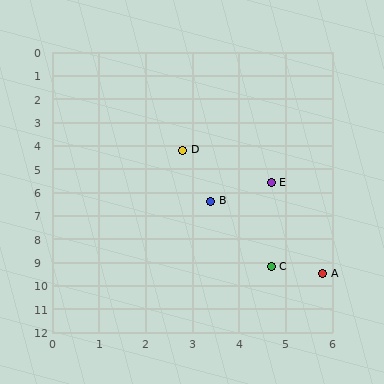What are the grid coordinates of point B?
Point B is at approximately (3.4, 6.4).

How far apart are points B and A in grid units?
Points B and A are about 3.9 grid units apart.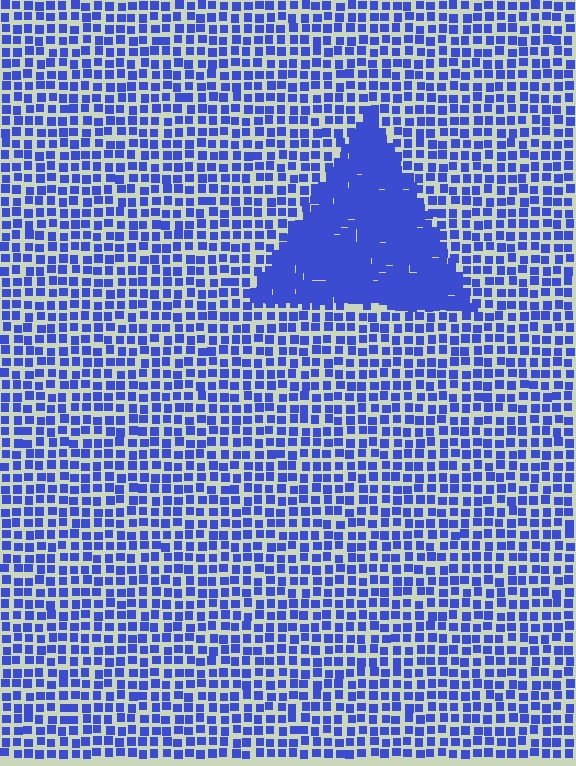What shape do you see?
I see a triangle.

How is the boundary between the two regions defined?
The boundary is defined by a change in element density (approximately 2.3x ratio). All elements are the same color, size, and shape.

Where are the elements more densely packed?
The elements are more densely packed inside the triangle boundary.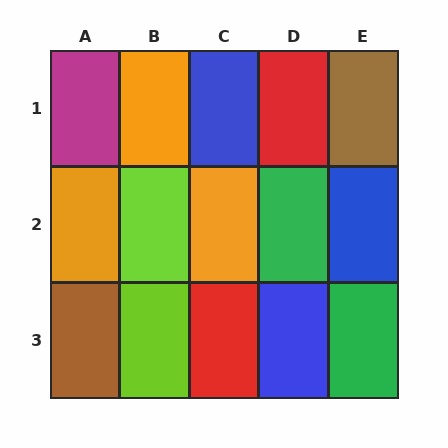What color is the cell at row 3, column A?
Brown.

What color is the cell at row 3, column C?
Red.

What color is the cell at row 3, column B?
Lime.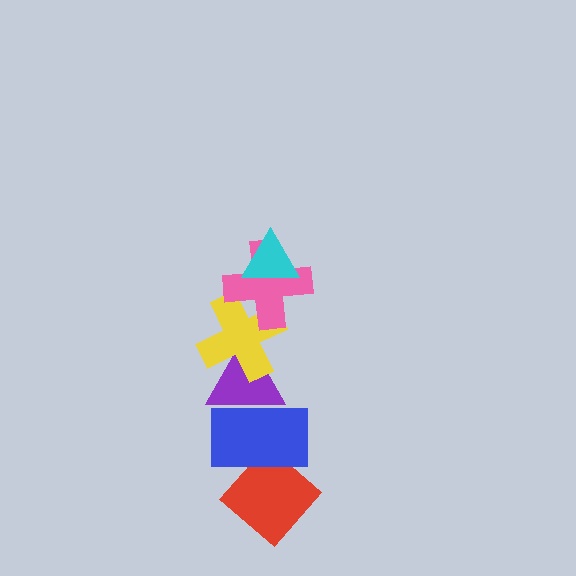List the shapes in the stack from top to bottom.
From top to bottom: the cyan triangle, the pink cross, the yellow cross, the purple triangle, the blue rectangle, the red diamond.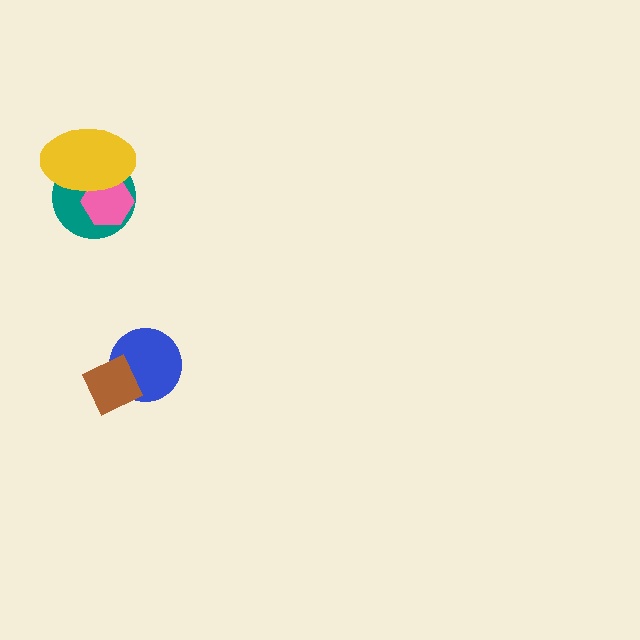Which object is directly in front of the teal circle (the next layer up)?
The pink hexagon is directly in front of the teal circle.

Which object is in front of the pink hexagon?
The yellow ellipse is in front of the pink hexagon.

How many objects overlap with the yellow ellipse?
2 objects overlap with the yellow ellipse.